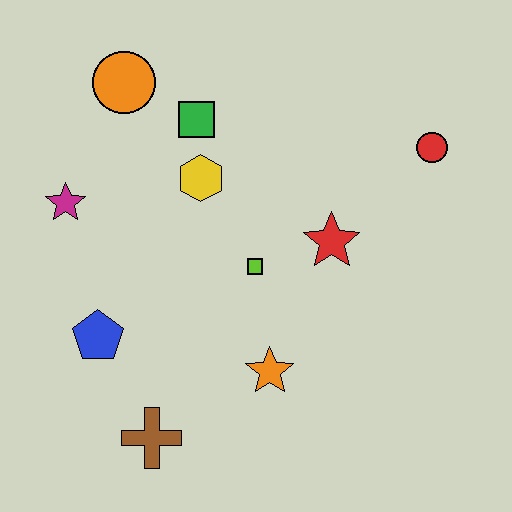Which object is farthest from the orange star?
The orange circle is farthest from the orange star.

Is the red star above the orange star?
Yes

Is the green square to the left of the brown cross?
No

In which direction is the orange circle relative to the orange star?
The orange circle is above the orange star.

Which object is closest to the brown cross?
The blue pentagon is closest to the brown cross.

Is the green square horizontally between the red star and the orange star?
No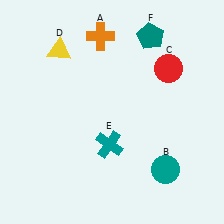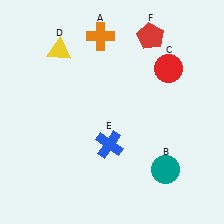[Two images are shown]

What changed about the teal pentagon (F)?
In Image 1, F is teal. In Image 2, it changed to red.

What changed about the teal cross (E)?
In Image 1, E is teal. In Image 2, it changed to blue.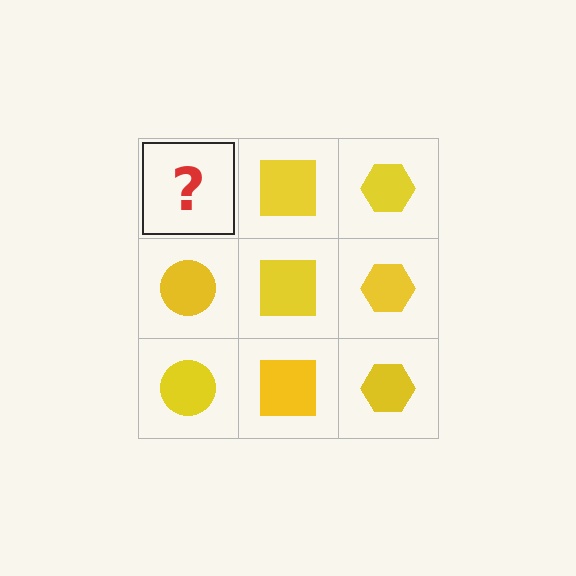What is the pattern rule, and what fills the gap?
The rule is that each column has a consistent shape. The gap should be filled with a yellow circle.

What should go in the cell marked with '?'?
The missing cell should contain a yellow circle.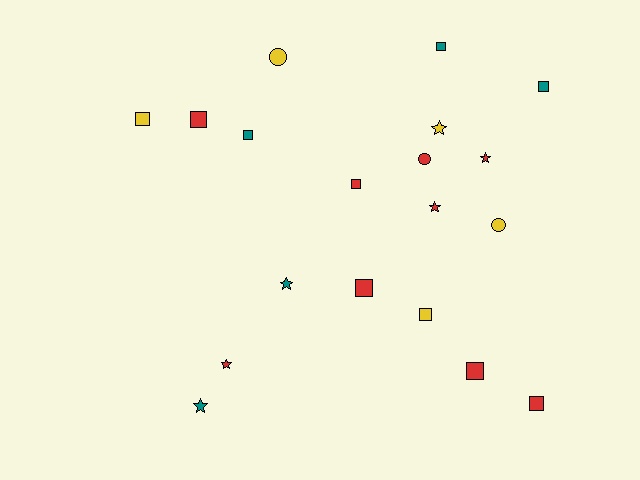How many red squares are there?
There are 5 red squares.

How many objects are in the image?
There are 19 objects.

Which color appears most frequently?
Red, with 9 objects.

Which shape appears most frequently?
Square, with 10 objects.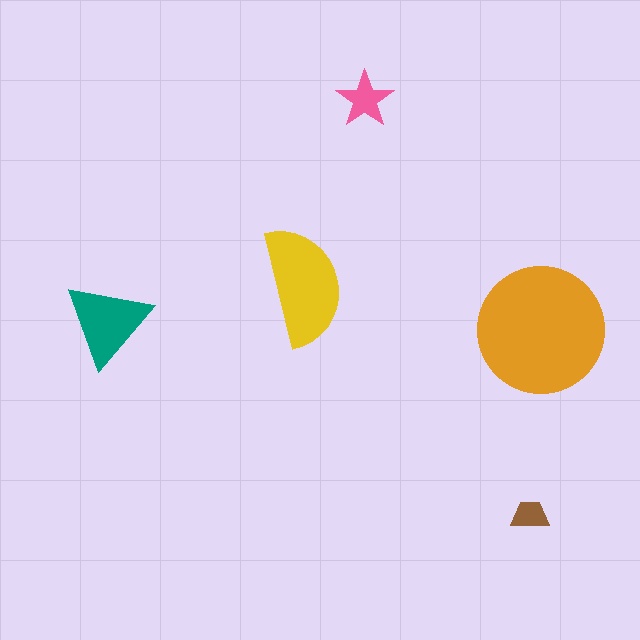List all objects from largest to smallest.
The orange circle, the yellow semicircle, the teal triangle, the pink star, the brown trapezoid.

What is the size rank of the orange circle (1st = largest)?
1st.